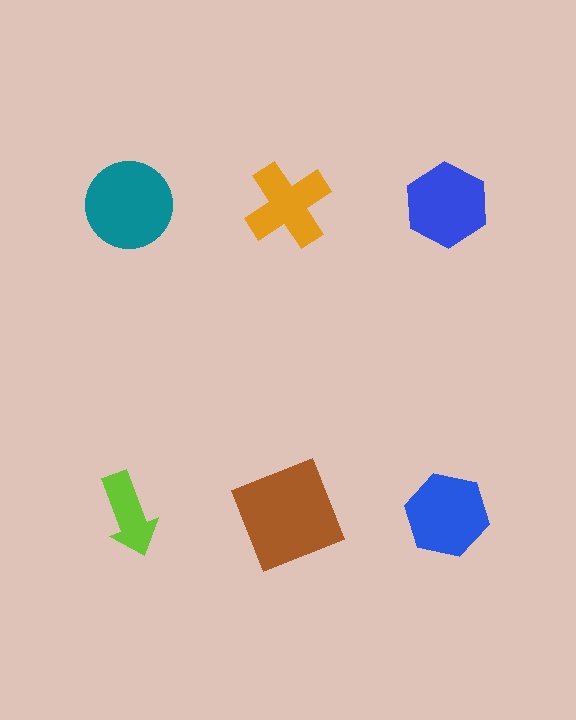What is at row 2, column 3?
A blue hexagon.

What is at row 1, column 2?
An orange cross.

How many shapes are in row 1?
3 shapes.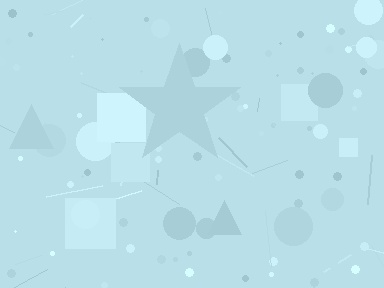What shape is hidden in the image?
A star is hidden in the image.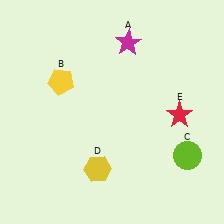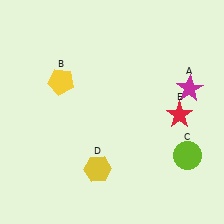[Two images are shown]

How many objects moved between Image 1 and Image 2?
1 object moved between the two images.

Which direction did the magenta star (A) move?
The magenta star (A) moved right.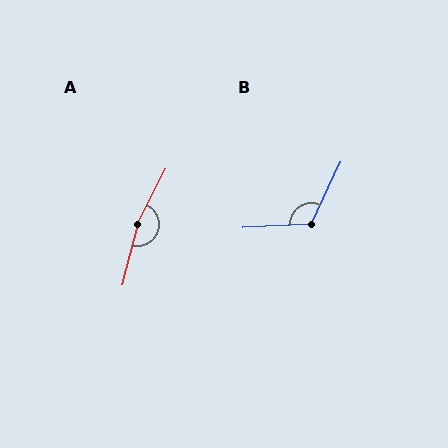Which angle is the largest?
A, at approximately 168 degrees.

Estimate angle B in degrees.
Approximately 119 degrees.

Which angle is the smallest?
B, at approximately 119 degrees.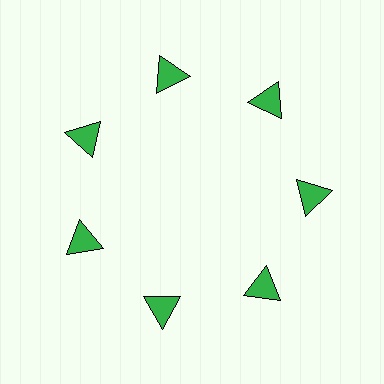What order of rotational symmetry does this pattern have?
This pattern has 7-fold rotational symmetry.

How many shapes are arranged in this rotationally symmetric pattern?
There are 7 shapes, arranged in 7 groups of 1.